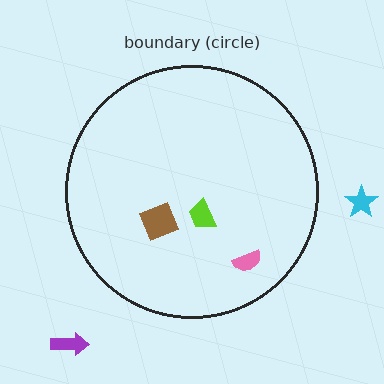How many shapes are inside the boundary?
3 inside, 2 outside.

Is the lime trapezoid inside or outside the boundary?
Inside.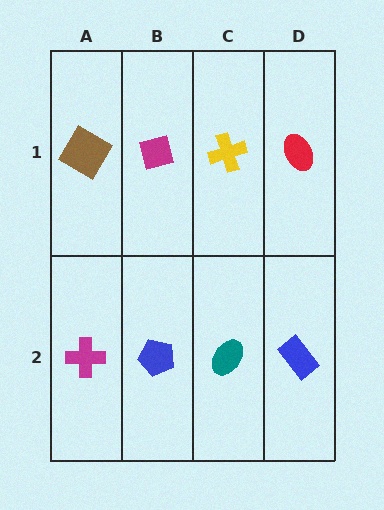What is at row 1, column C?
A yellow cross.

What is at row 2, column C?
A teal ellipse.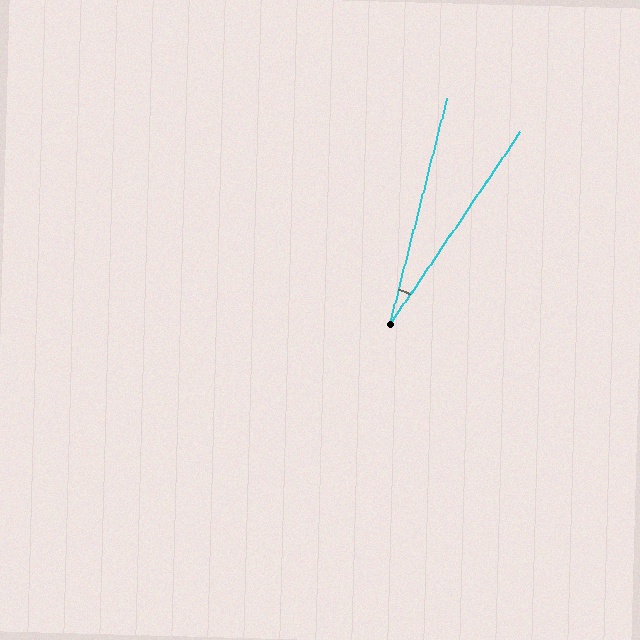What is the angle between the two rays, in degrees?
Approximately 20 degrees.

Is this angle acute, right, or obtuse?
It is acute.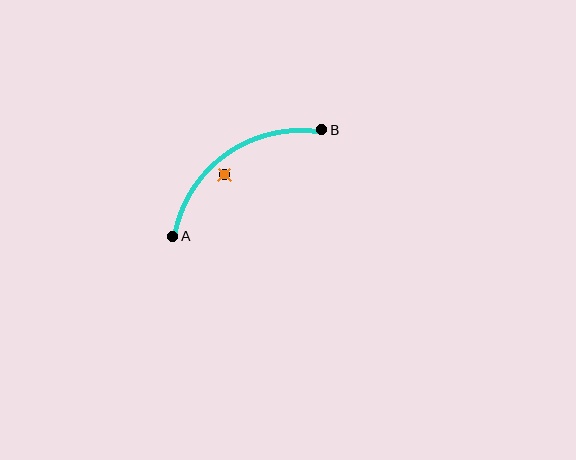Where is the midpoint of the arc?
The arc midpoint is the point on the curve farthest from the straight line joining A and B. It sits above and to the left of that line.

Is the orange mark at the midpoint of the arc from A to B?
No — the orange mark does not lie on the arc at all. It sits slightly inside the curve.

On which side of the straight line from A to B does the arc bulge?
The arc bulges above and to the left of the straight line connecting A and B.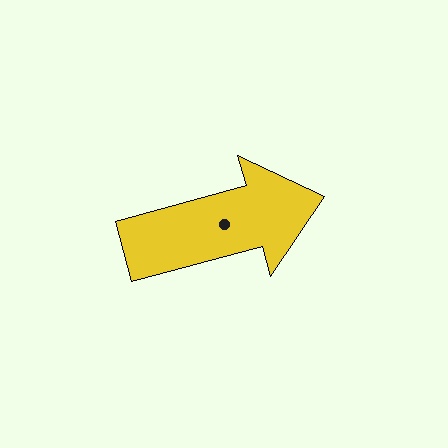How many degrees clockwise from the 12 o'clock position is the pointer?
Approximately 75 degrees.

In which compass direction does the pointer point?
East.